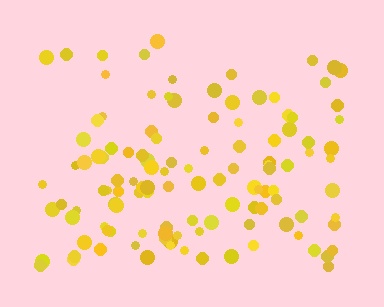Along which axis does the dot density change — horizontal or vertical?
Vertical.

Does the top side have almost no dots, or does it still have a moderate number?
Still a moderate number, just noticeably fewer than the bottom.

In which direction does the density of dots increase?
From top to bottom, with the bottom side densest.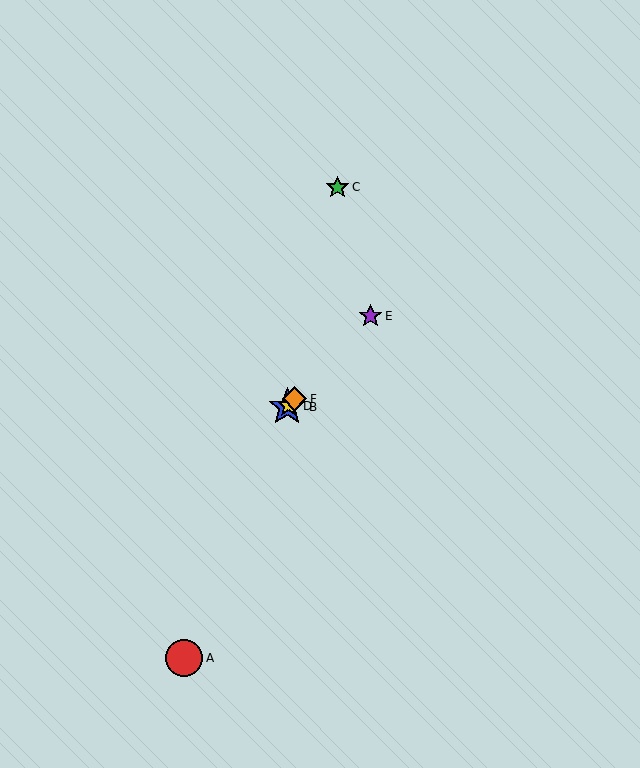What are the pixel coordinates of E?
Object E is at (371, 316).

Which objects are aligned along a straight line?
Objects B, D, E, F are aligned along a straight line.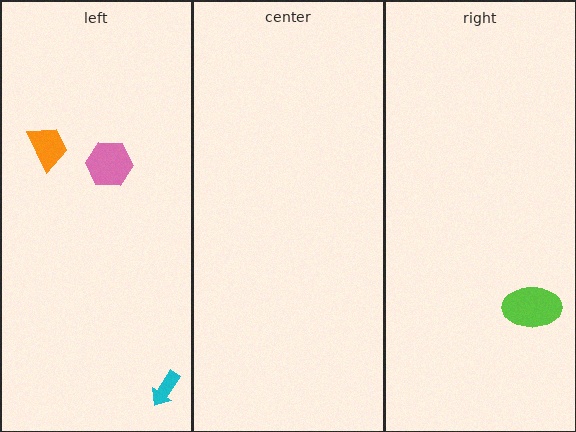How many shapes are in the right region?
1.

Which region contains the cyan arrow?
The left region.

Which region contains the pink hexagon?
The left region.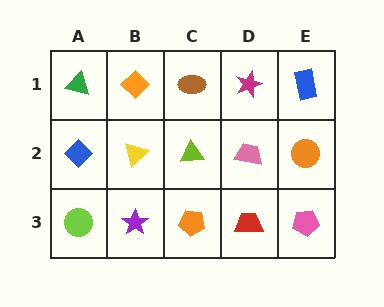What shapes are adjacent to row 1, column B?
A yellow triangle (row 2, column B), a green triangle (row 1, column A), a brown ellipse (row 1, column C).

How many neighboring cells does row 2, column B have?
4.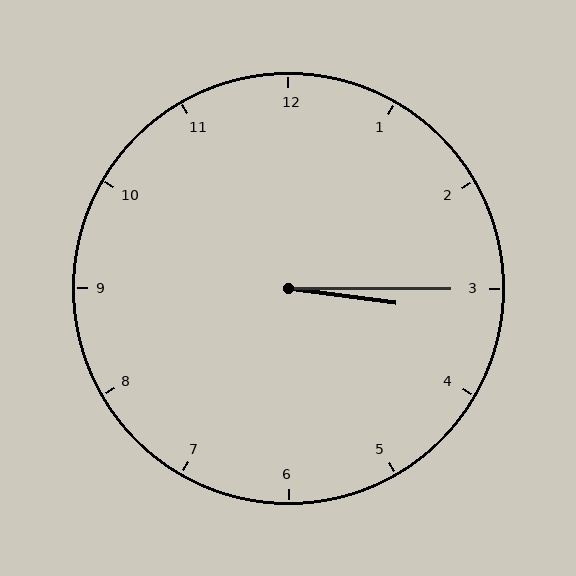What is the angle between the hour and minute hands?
Approximately 8 degrees.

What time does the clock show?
3:15.